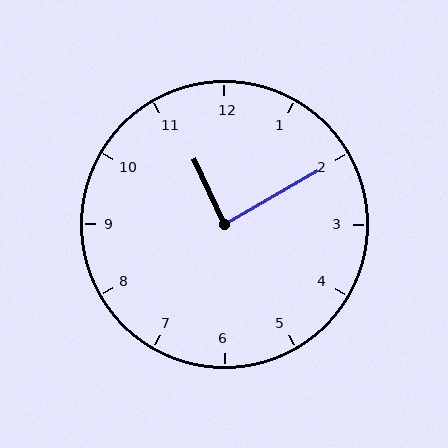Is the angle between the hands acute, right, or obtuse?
It is right.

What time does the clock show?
11:10.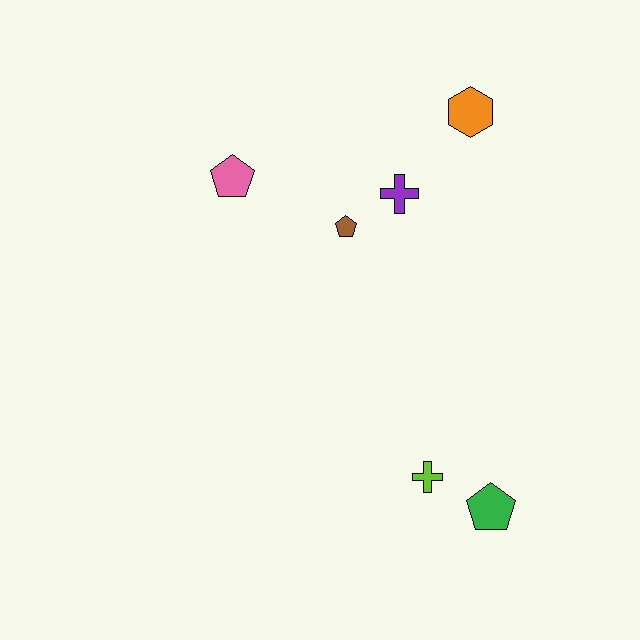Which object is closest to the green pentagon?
The lime cross is closest to the green pentagon.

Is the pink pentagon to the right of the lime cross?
No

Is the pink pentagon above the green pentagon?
Yes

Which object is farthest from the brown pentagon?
The green pentagon is farthest from the brown pentagon.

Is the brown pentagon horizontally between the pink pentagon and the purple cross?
Yes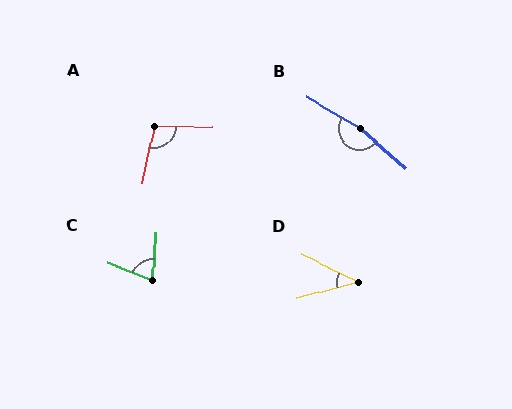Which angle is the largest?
B, at approximately 168 degrees.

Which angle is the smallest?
D, at approximately 41 degrees.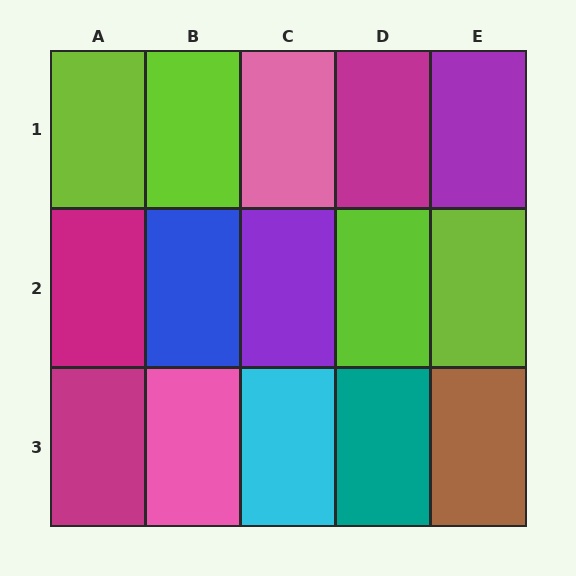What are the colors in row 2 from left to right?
Magenta, blue, purple, lime, lime.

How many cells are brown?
1 cell is brown.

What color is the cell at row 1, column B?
Lime.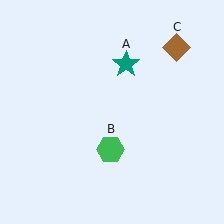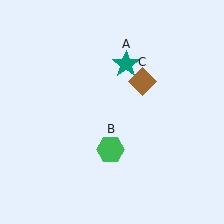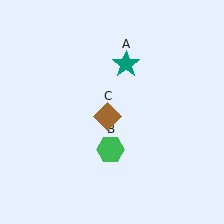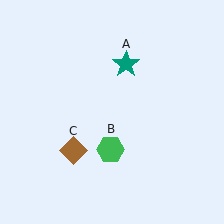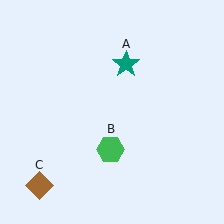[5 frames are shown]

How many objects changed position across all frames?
1 object changed position: brown diamond (object C).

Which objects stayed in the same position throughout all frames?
Teal star (object A) and green hexagon (object B) remained stationary.